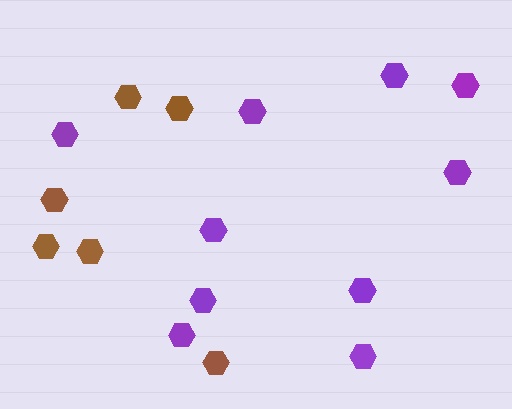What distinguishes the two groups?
There are 2 groups: one group of brown hexagons (6) and one group of purple hexagons (10).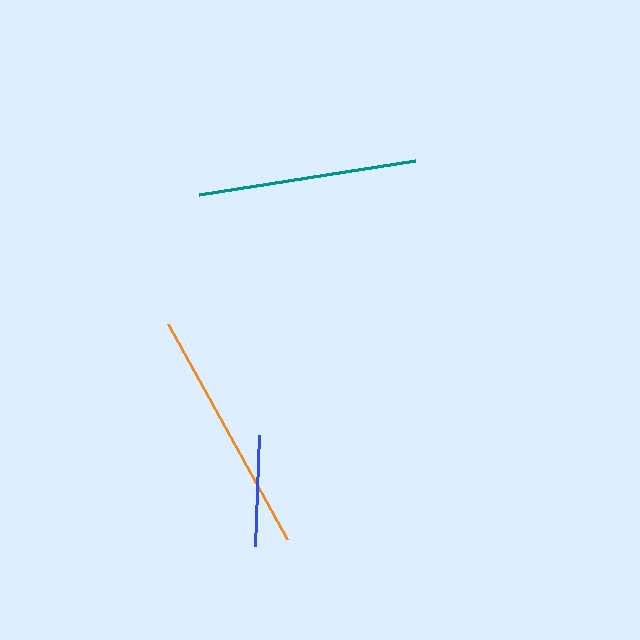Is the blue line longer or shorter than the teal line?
The teal line is longer than the blue line.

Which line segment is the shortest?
The blue line is the shortest at approximately 111 pixels.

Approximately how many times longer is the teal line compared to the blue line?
The teal line is approximately 2.0 times the length of the blue line.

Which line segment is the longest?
The orange line is the longest at approximately 246 pixels.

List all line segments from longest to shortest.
From longest to shortest: orange, teal, blue.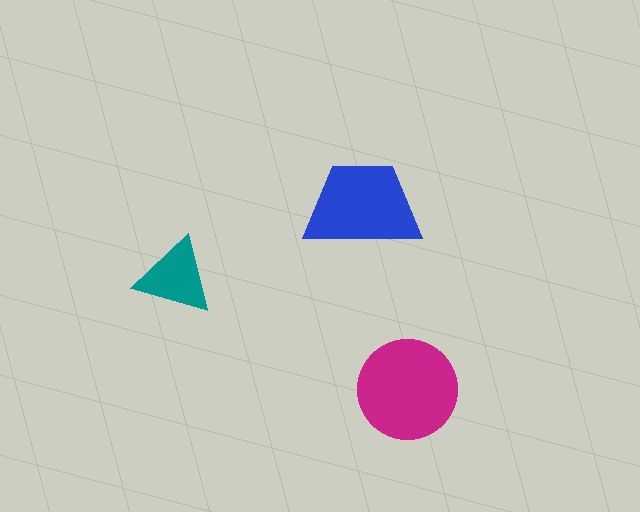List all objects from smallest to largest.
The teal triangle, the blue trapezoid, the magenta circle.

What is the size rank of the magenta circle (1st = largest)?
1st.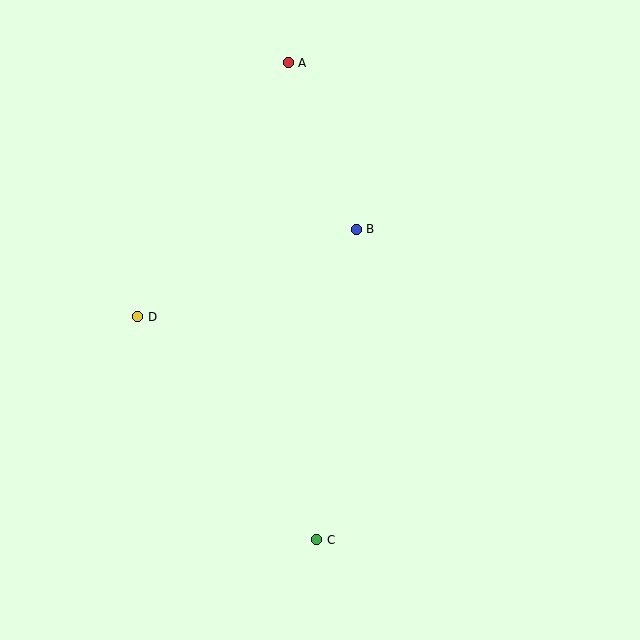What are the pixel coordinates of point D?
Point D is at (138, 317).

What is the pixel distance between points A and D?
The distance between A and D is 295 pixels.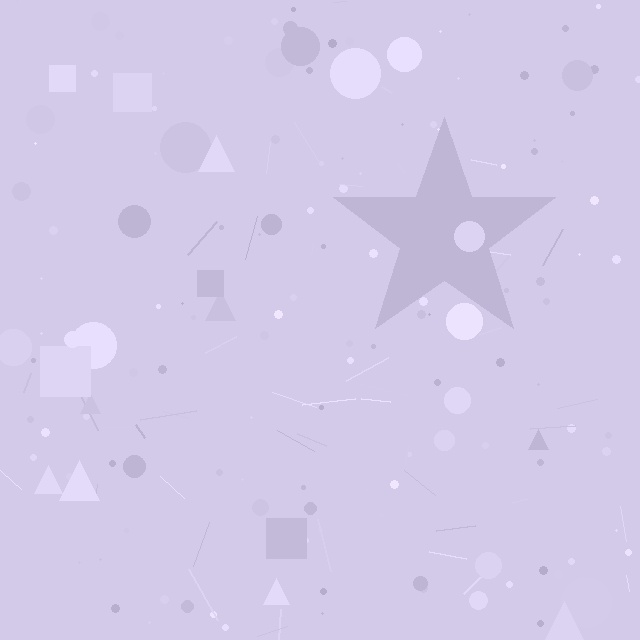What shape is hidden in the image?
A star is hidden in the image.